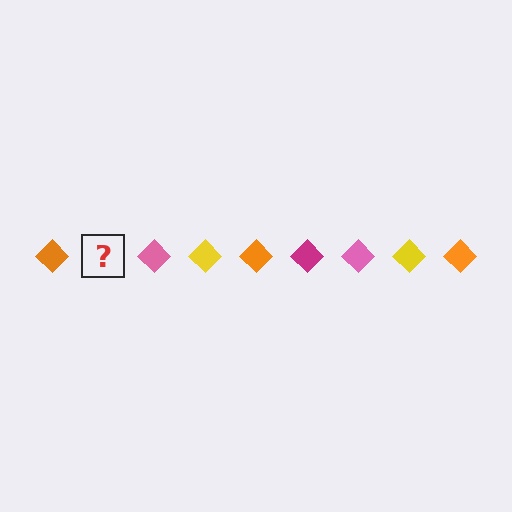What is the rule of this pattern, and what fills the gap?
The rule is that the pattern cycles through orange, magenta, pink, yellow diamonds. The gap should be filled with a magenta diamond.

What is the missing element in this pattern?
The missing element is a magenta diamond.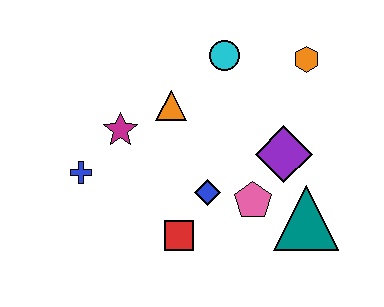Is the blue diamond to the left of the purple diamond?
Yes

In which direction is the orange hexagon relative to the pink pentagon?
The orange hexagon is above the pink pentagon.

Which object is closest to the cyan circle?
The orange triangle is closest to the cyan circle.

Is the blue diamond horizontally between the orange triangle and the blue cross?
No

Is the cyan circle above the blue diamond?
Yes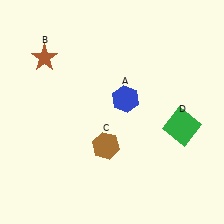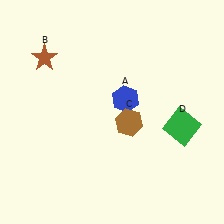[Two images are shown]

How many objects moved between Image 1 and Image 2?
1 object moved between the two images.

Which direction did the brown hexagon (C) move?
The brown hexagon (C) moved right.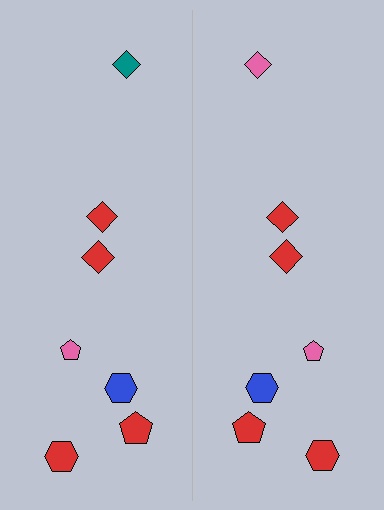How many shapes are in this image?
There are 14 shapes in this image.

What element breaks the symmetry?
The pink diamond on the right side breaks the symmetry — its mirror counterpart is teal.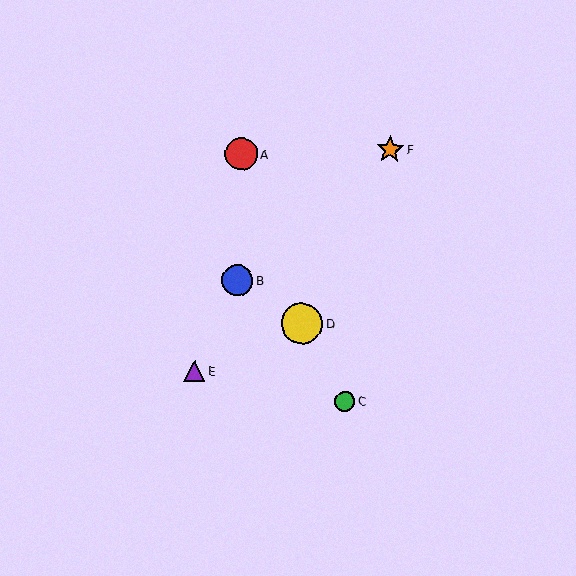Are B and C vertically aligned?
No, B is at x≈237 and C is at x≈345.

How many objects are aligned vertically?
2 objects (A, B) are aligned vertically.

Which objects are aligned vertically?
Objects A, B are aligned vertically.